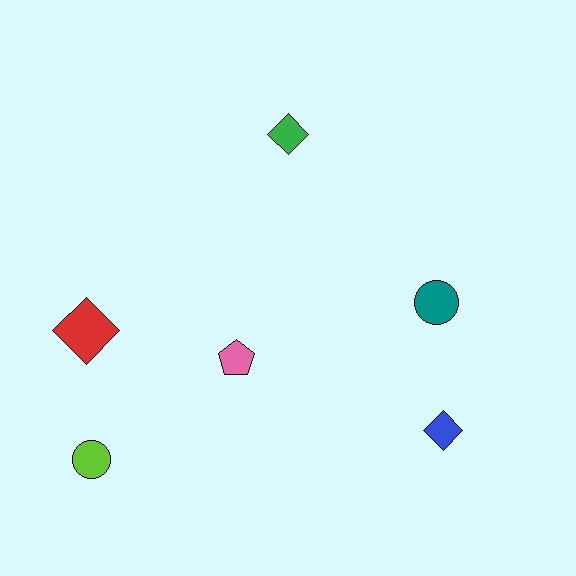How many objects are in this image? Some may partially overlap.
There are 6 objects.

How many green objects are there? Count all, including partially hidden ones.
There is 1 green object.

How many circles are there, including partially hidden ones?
There are 2 circles.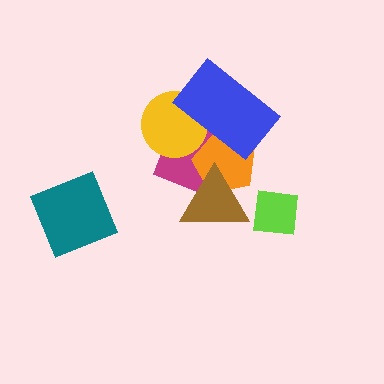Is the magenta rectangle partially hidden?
Yes, it is partially covered by another shape.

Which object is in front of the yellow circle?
The blue rectangle is in front of the yellow circle.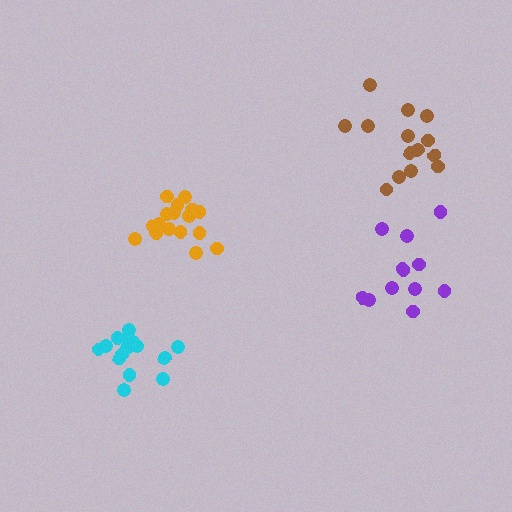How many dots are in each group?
Group 1: 17 dots, Group 2: 12 dots, Group 3: 14 dots, Group 4: 15 dots (58 total).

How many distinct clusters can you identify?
There are 4 distinct clusters.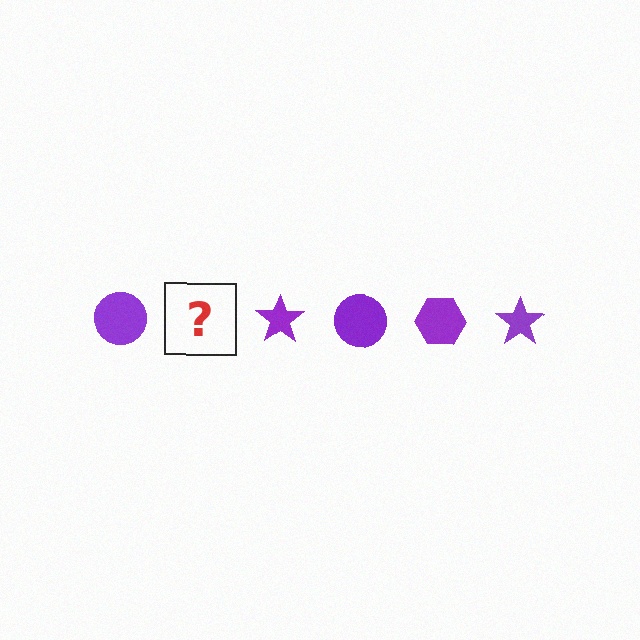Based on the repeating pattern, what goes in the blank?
The blank should be a purple hexagon.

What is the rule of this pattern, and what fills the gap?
The rule is that the pattern cycles through circle, hexagon, star shapes in purple. The gap should be filled with a purple hexagon.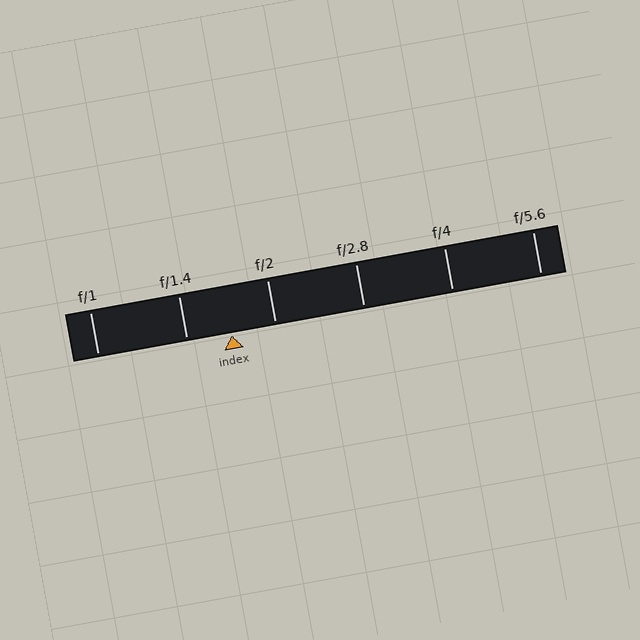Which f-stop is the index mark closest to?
The index mark is closest to f/2.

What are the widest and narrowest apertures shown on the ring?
The widest aperture shown is f/1 and the narrowest is f/5.6.